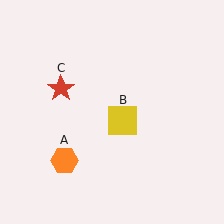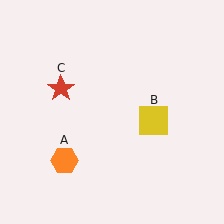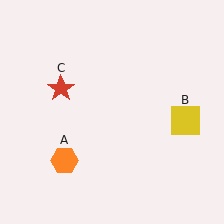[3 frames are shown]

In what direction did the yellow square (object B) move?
The yellow square (object B) moved right.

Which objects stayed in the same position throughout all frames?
Orange hexagon (object A) and red star (object C) remained stationary.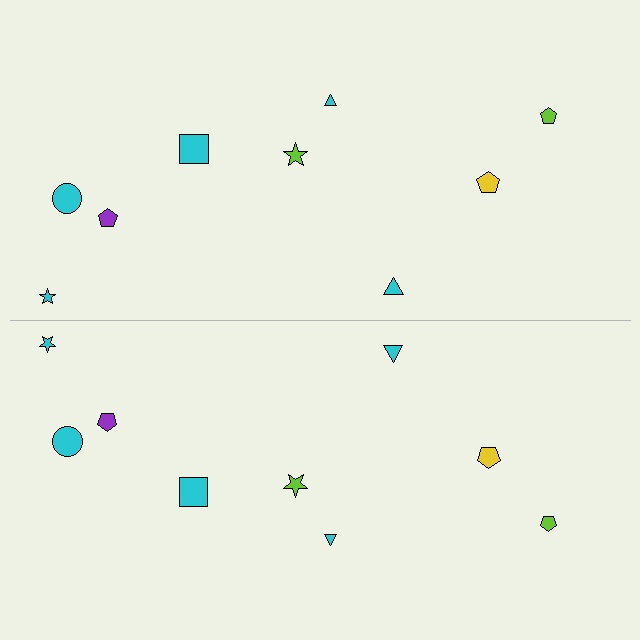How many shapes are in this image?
There are 18 shapes in this image.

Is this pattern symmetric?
Yes, this pattern has bilateral (reflection) symmetry.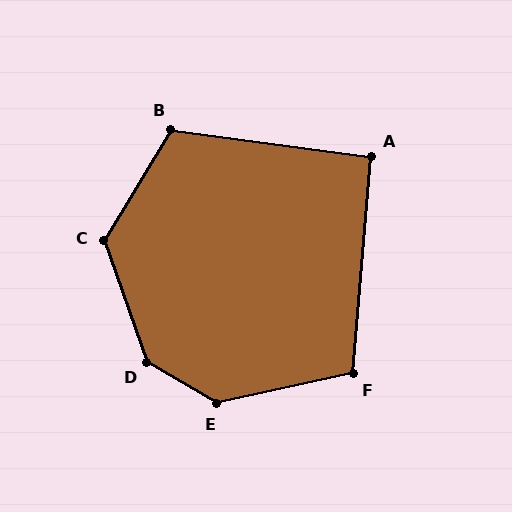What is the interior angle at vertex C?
Approximately 130 degrees (obtuse).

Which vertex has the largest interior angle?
D, at approximately 140 degrees.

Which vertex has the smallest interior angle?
A, at approximately 93 degrees.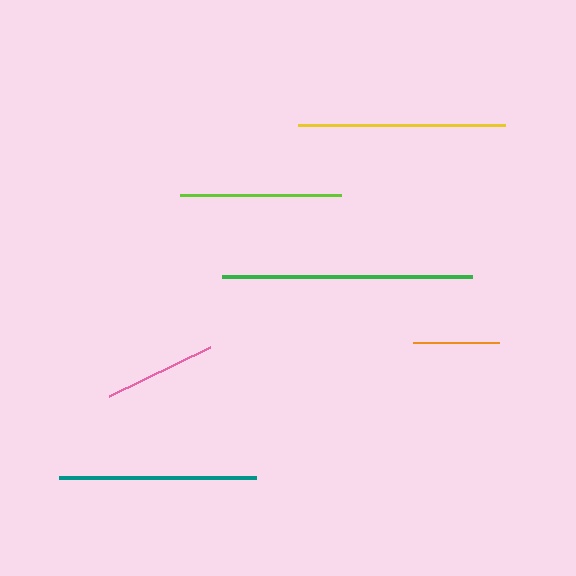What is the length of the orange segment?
The orange segment is approximately 87 pixels long.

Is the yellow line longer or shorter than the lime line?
The yellow line is longer than the lime line.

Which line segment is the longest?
The green line is the longest at approximately 251 pixels.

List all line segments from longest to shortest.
From longest to shortest: green, yellow, teal, lime, pink, orange.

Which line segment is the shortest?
The orange line is the shortest at approximately 87 pixels.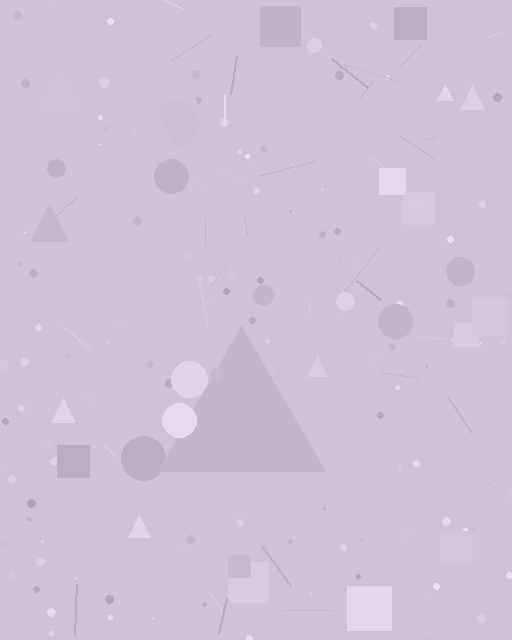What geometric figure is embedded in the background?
A triangle is embedded in the background.